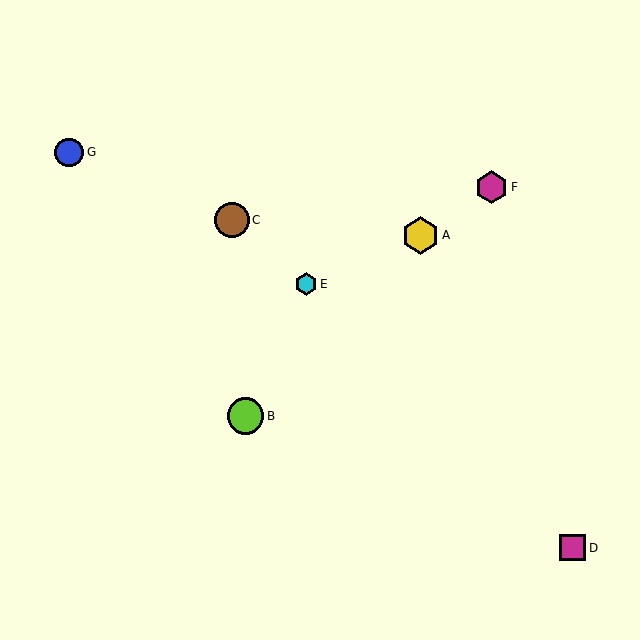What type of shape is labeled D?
Shape D is a magenta square.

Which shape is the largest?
The yellow hexagon (labeled A) is the largest.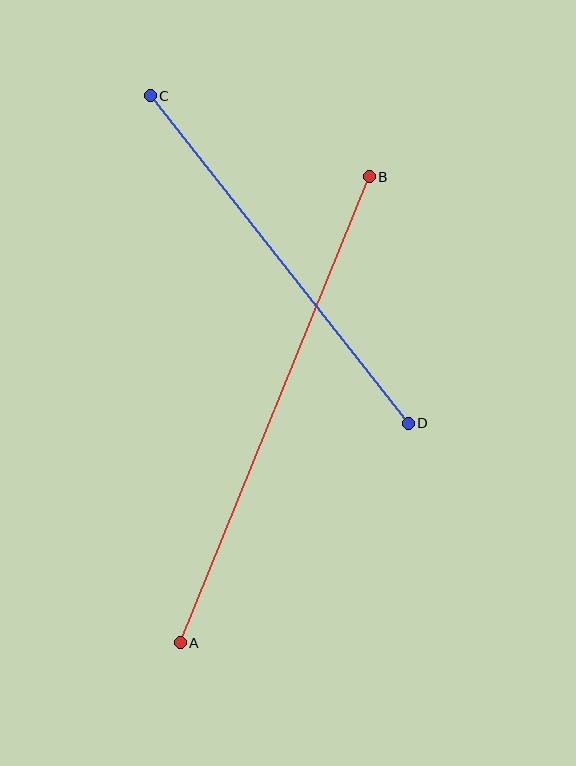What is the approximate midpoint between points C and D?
The midpoint is at approximately (279, 259) pixels.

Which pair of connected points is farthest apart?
Points A and B are farthest apart.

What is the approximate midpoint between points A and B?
The midpoint is at approximately (275, 410) pixels.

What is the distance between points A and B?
The distance is approximately 503 pixels.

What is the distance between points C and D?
The distance is approximately 417 pixels.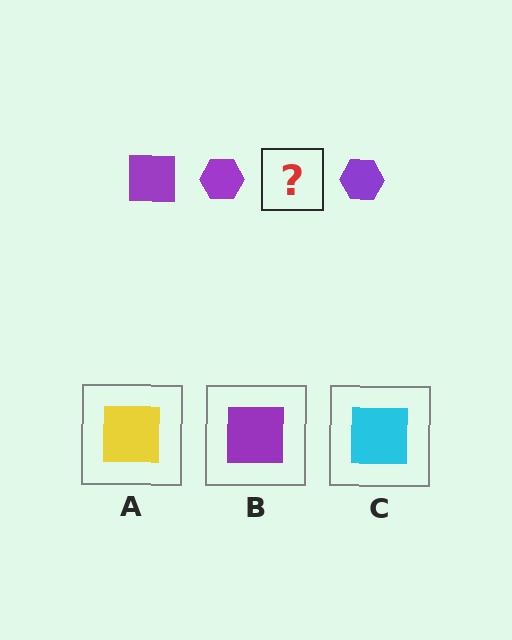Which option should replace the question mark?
Option B.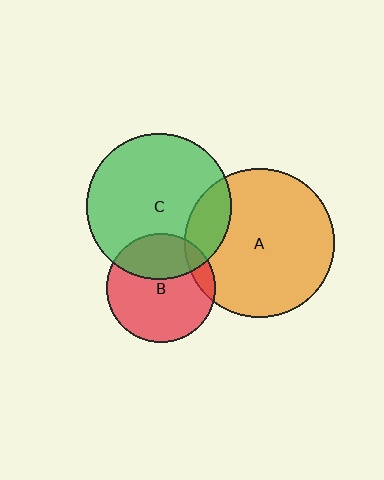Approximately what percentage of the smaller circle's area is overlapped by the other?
Approximately 35%.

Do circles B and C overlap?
Yes.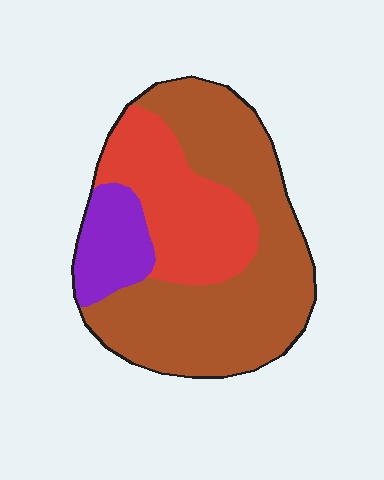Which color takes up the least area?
Purple, at roughly 15%.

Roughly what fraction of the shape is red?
Red takes up about one quarter (1/4) of the shape.